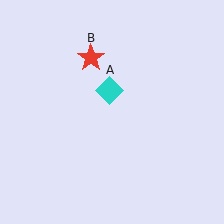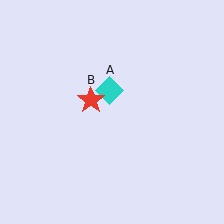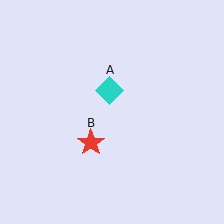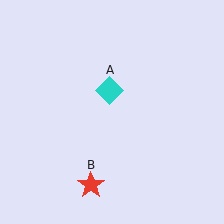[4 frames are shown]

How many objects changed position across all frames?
1 object changed position: red star (object B).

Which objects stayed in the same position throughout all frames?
Cyan diamond (object A) remained stationary.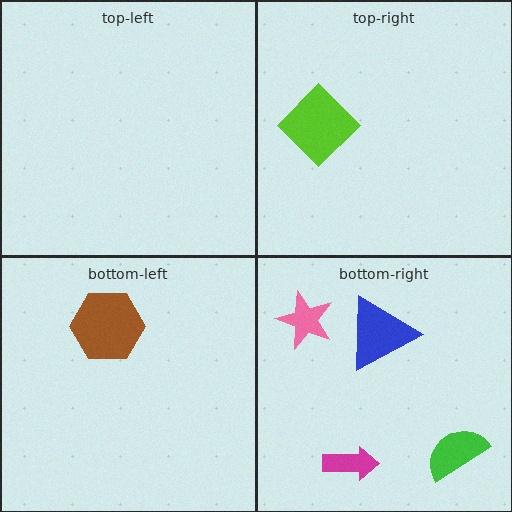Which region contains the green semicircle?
The bottom-right region.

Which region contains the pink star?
The bottom-right region.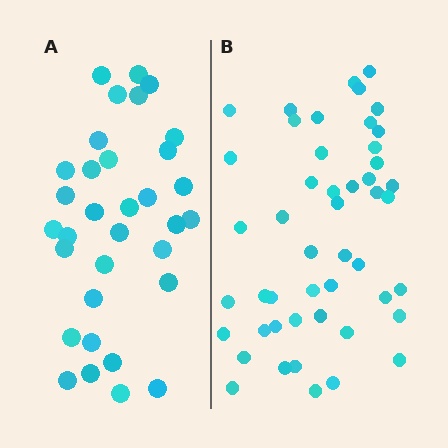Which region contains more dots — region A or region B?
Region B (the right region) has more dots.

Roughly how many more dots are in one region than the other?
Region B has approximately 15 more dots than region A.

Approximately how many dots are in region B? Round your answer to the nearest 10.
About 50 dots. (The exact count is 48, which rounds to 50.)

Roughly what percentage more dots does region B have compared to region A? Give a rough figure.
About 45% more.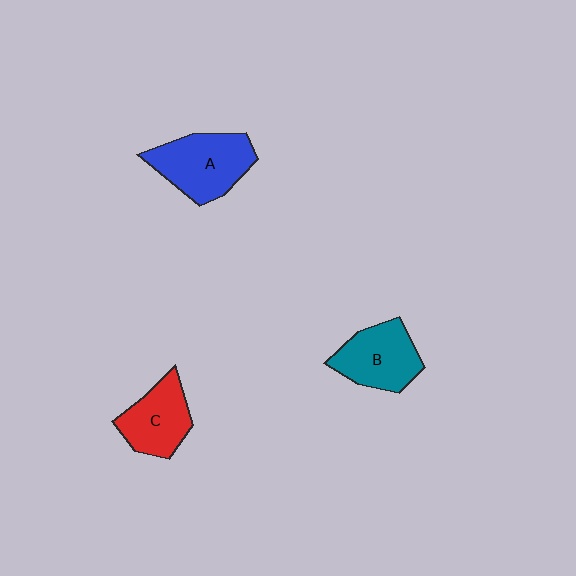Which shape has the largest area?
Shape A (blue).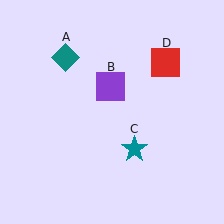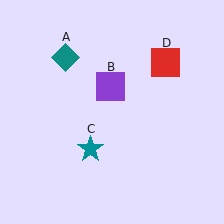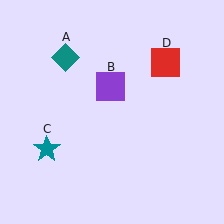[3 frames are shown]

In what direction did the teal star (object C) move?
The teal star (object C) moved left.